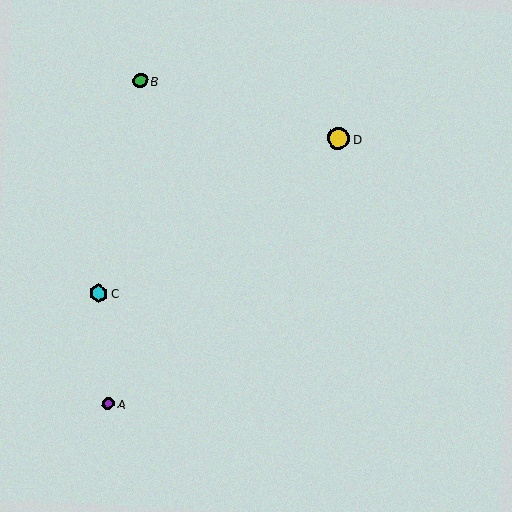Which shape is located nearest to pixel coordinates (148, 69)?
The green circle (labeled B) at (140, 81) is nearest to that location.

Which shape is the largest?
The yellow circle (labeled D) is the largest.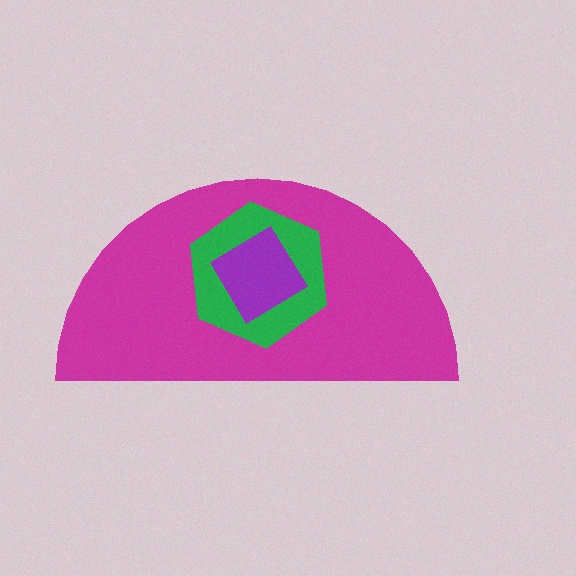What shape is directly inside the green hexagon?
The purple diamond.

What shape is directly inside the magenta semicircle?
The green hexagon.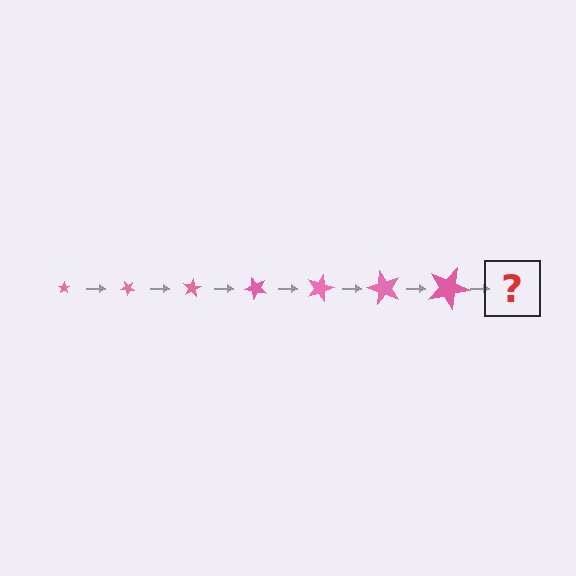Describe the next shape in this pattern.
It should be a star, larger than the previous one and rotated 280 degrees from the start.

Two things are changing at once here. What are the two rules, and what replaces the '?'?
The two rules are that the star grows larger each step and it rotates 40 degrees each step. The '?' should be a star, larger than the previous one and rotated 280 degrees from the start.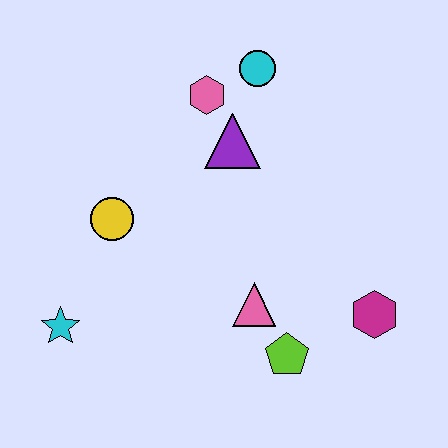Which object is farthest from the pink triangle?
The cyan circle is farthest from the pink triangle.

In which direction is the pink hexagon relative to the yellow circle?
The pink hexagon is above the yellow circle.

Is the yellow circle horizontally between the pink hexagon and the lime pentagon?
No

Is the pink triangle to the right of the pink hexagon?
Yes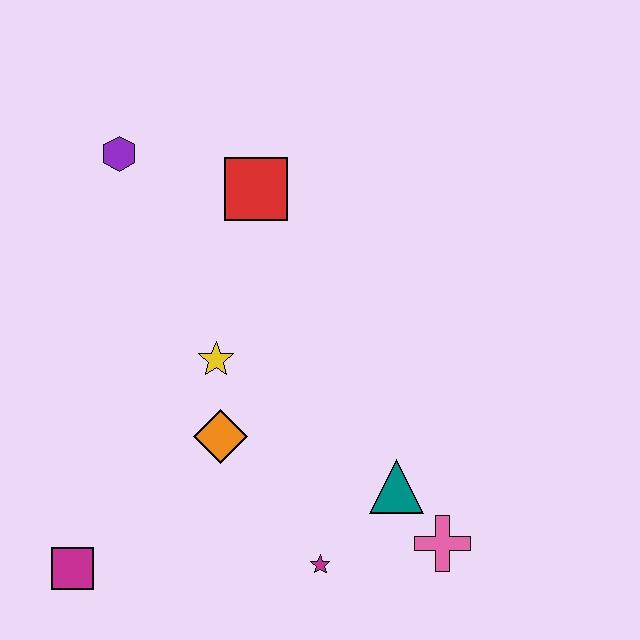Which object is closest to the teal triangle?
The pink cross is closest to the teal triangle.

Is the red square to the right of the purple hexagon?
Yes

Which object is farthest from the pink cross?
The purple hexagon is farthest from the pink cross.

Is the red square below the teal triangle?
No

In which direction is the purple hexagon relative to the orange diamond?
The purple hexagon is above the orange diamond.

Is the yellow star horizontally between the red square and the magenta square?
Yes